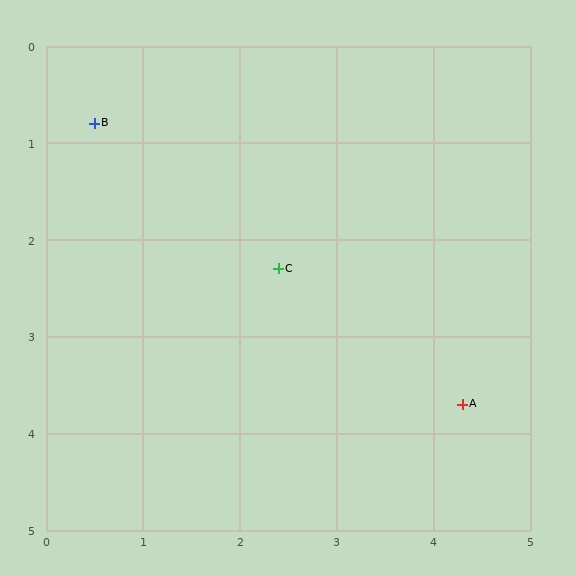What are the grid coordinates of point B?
Point B is at approximately (0.5, 0.8).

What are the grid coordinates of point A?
Point A is at approximately (4.3, 3.7).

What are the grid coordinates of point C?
Point C is at approximately (2.4, 2.3).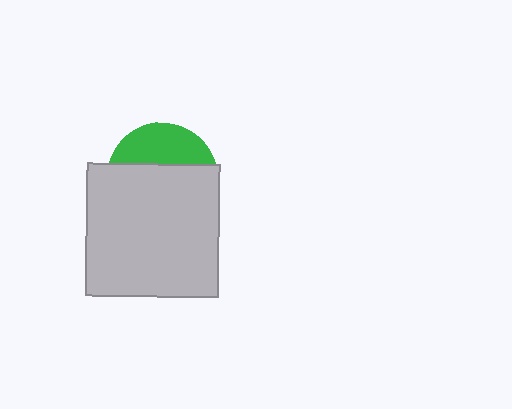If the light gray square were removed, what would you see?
You would see the complete green circle.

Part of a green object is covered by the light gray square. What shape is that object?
It is a circle.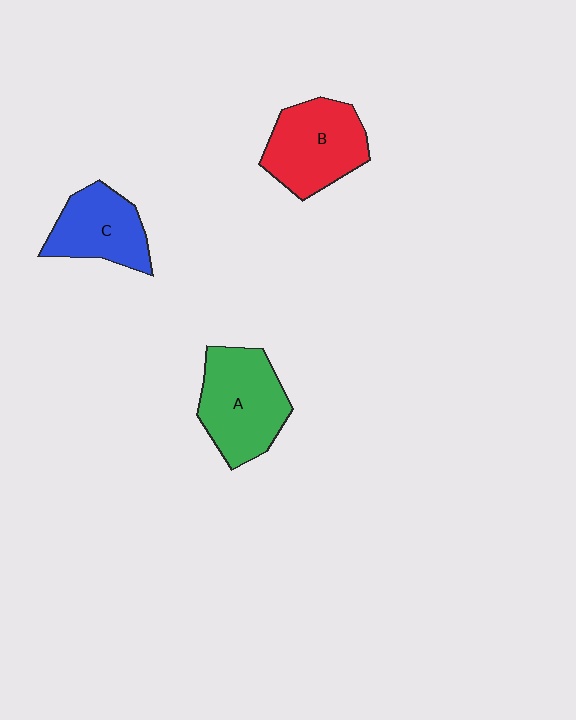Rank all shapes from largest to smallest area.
From largest to smallest: A (green), B (red), C (blue).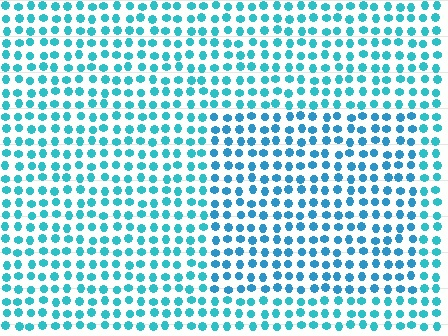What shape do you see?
I see a rectangle.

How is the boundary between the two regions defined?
The boundary is defined purely by a slight shift in hue (about 17 degrees). Spacing, size, and orientation are identical on both sides.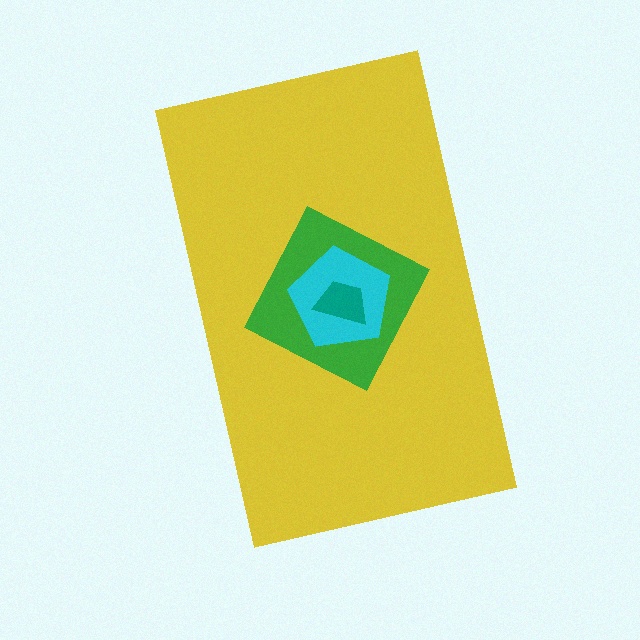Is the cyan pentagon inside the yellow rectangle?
Yes.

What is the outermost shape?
The yellow rectangle.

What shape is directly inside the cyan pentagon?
The teal trapezoid.